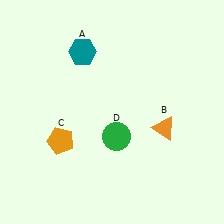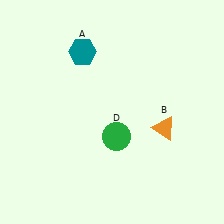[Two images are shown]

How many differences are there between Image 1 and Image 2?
There is 1 difference between the two images.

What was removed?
The orange pentagon (C) was removed in Image 2.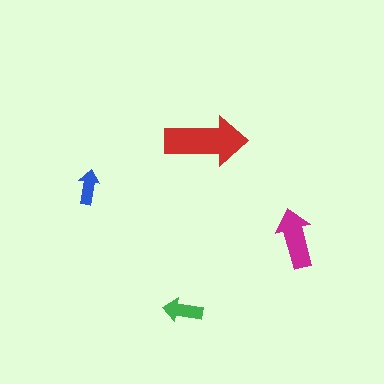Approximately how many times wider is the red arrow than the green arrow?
About 2 times wider.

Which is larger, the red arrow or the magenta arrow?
The red one.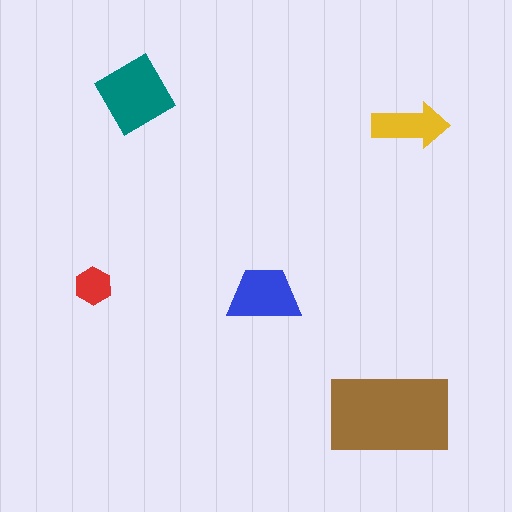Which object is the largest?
The brown rectangle.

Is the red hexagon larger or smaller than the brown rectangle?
Smaller.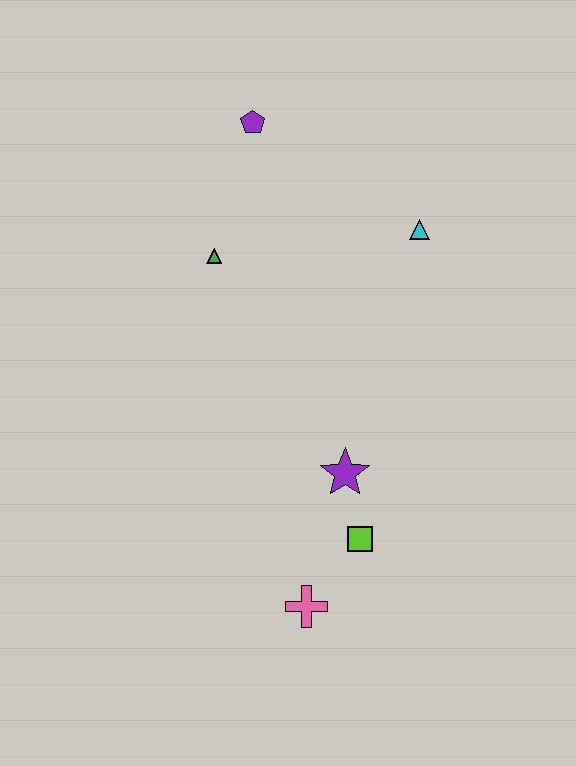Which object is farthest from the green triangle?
The pink cross is farthest from the green triangle.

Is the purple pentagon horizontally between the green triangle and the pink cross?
Yes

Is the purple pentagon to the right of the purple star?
No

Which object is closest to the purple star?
The lime square is closest to the purple star.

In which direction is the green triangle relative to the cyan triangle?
The green triangle is to the left of the cyan triangle.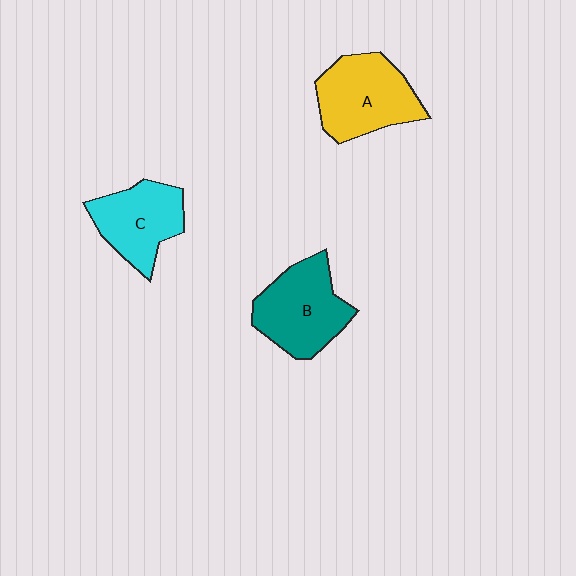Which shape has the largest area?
Shape A (yellow).